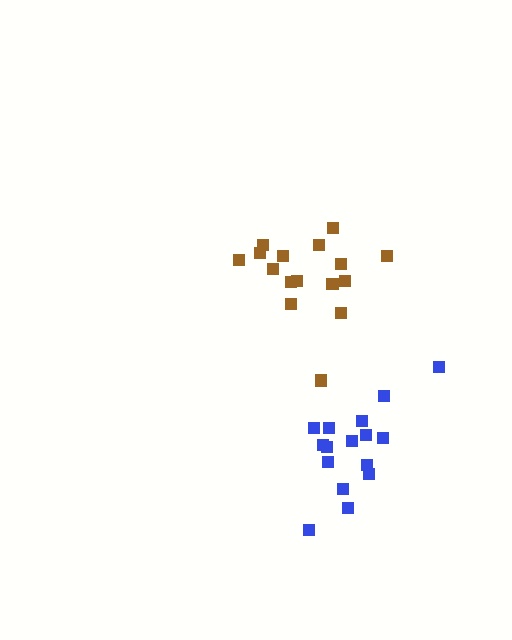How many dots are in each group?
Group 1: 16 dots, Group 2: 16 dots (32 total).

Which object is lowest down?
The blue cluster is bottommost.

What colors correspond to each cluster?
The clusters are colored: blue, brown.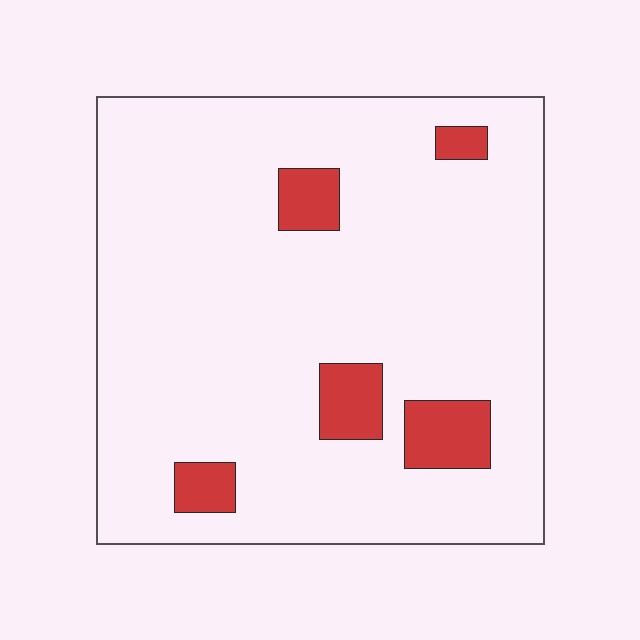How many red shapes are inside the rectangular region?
5.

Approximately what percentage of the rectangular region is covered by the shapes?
Approximately 10%.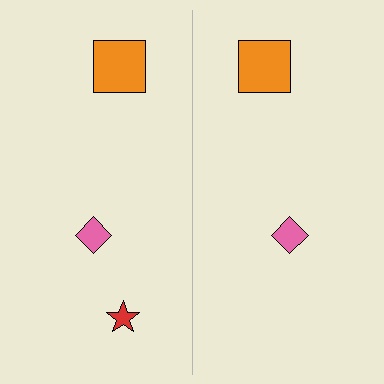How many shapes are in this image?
There are 5 shapes in this image.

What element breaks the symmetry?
A red star is missing from the right side.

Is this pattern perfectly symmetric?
No, the pattern is not perfectly symmetric. A red star is missing from the right side.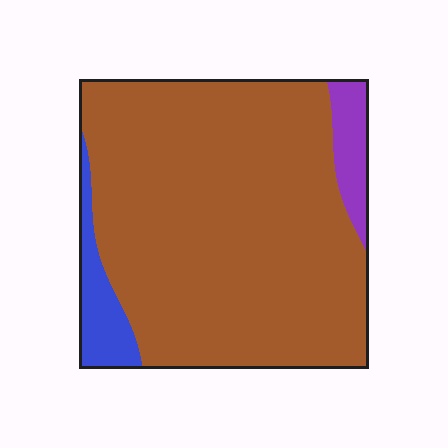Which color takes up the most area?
Brown, at roughly 85%.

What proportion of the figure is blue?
Blue takes up about one tenth (1/10) of the figure.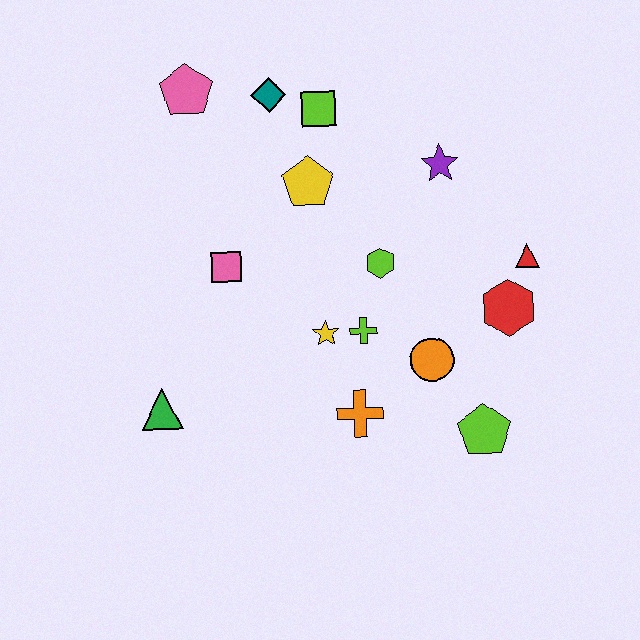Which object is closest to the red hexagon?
The red triangle is closest to the red hexagon.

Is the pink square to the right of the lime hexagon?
No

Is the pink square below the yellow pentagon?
Yes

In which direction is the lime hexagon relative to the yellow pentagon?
The lime hexagon is below the yellow pentagon.